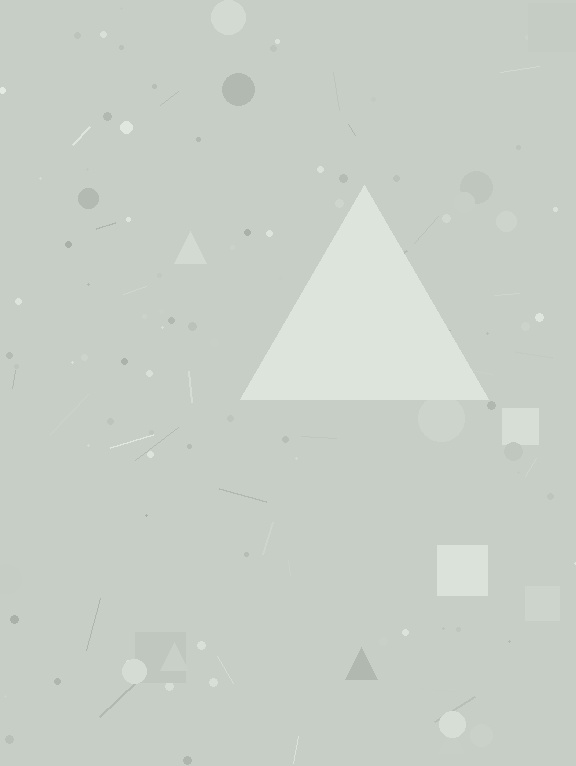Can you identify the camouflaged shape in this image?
The camouflaged shape is a triangle.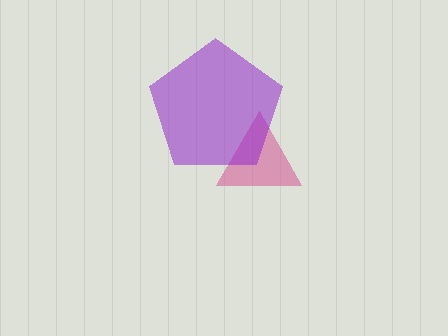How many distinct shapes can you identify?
There are 2 distinct shapes: a magenta triangle, a purple pentagon.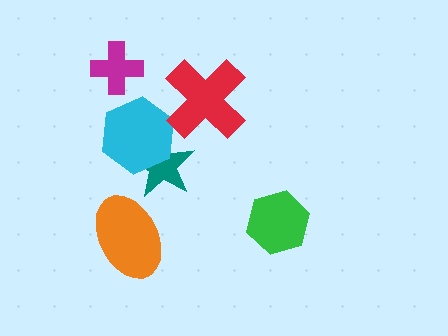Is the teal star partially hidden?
Yes, it is partially covered by another shape.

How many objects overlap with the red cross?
0 objects overlap with the red cross.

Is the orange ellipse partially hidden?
No, no other shape covers it.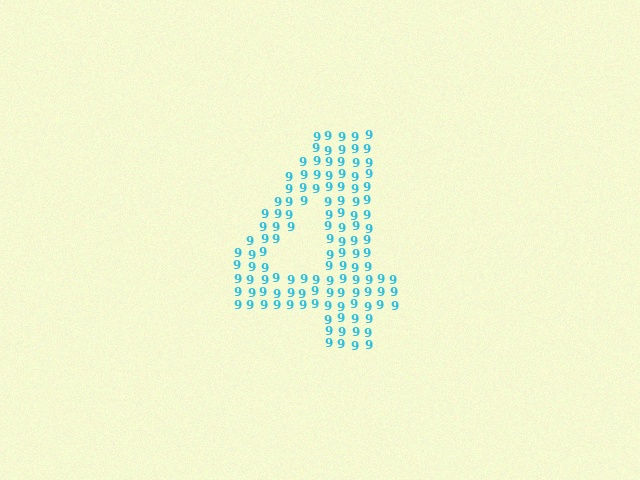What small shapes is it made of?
It is made of small digit 9's.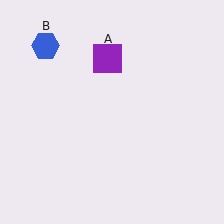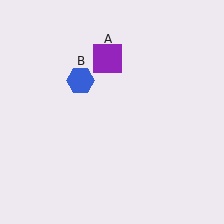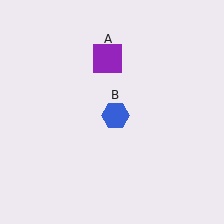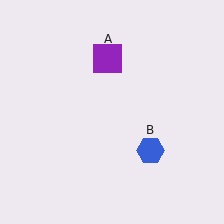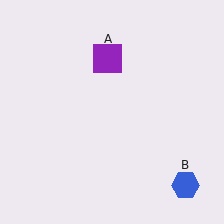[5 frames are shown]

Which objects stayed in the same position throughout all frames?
Purple square (object A) remained stationary.